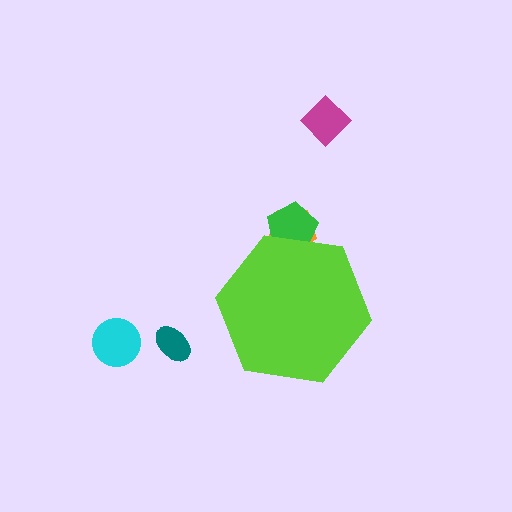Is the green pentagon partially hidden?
Yes, the green pentagon is partially hidden behind the lime hexagon.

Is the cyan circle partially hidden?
No, the cyan circle is fully visible.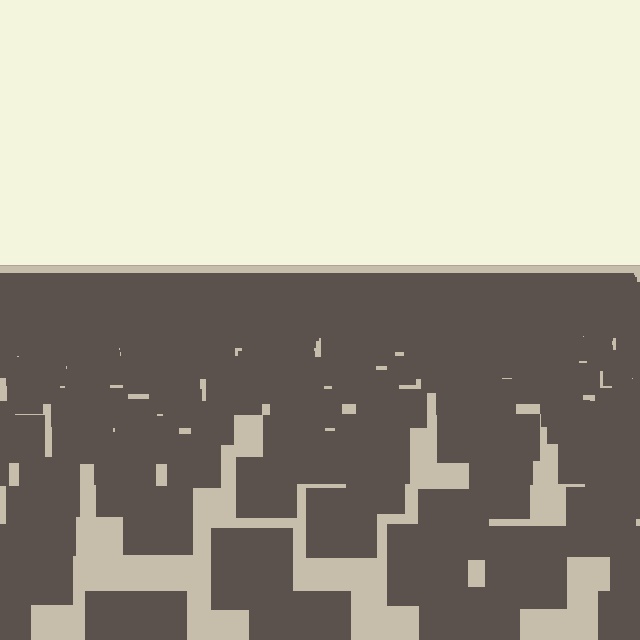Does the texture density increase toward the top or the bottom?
Density increases toward the top.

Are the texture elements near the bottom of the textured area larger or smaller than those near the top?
Larger. Near the bottom, elements are closer to the viewer and appear at a bigger on-screen size.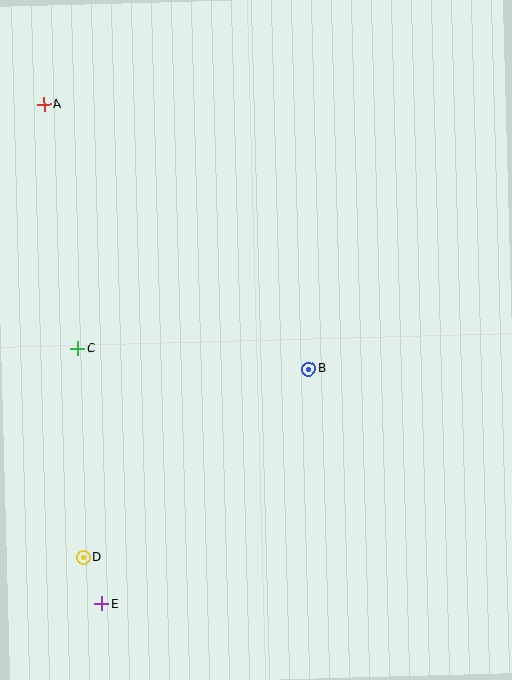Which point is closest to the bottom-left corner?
Point E is closest to the bottom-left corner.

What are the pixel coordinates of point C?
Point C is at (78, 349).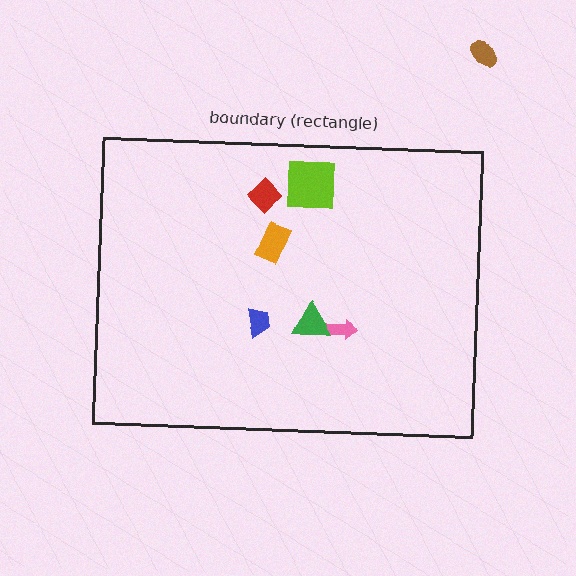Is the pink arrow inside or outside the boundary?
Inside.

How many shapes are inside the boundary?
6 inside, 1 outside.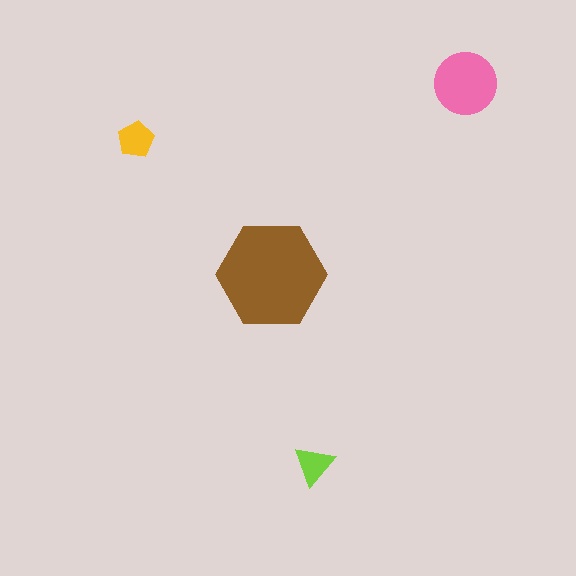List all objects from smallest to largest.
The lime triangle, the yellow pentagon, the pink circle, the brown hexagon.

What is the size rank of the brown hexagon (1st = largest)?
1st.